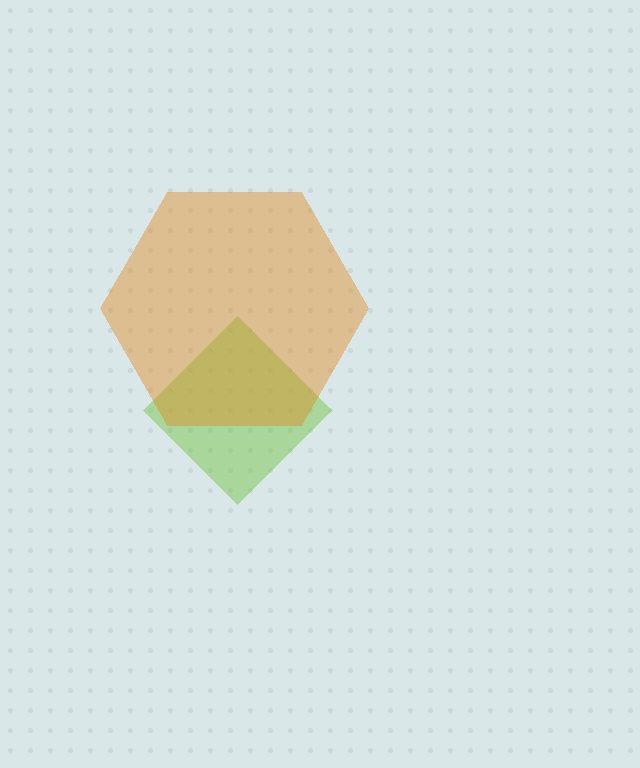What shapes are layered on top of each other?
The layered shapes are: a lime diamond, an orange hexagon.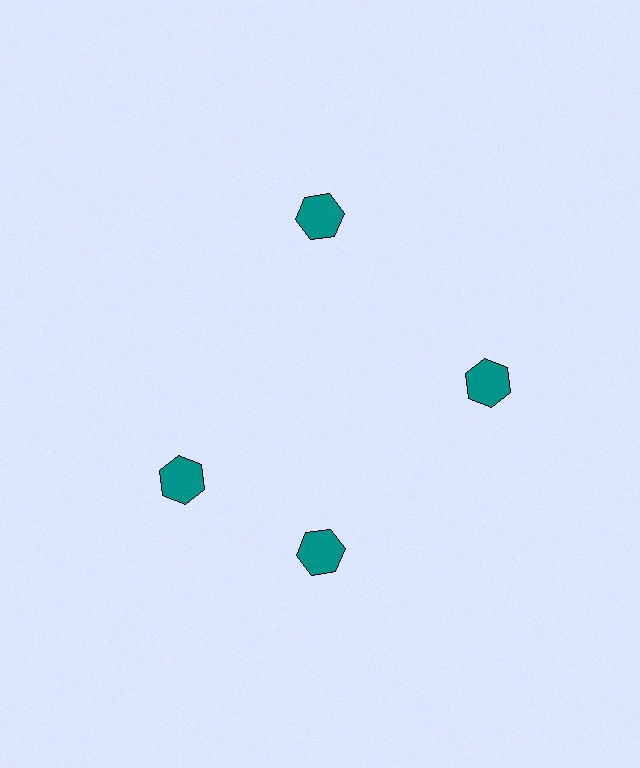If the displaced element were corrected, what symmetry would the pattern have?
It would have 4-fold rotational symmetry — the pattern would map onto itself every 90 degrees.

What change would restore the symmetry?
The symmetry would be restored by rotating it back into even spacing with its neighbors so that all 4 hexagons sit at equal angles and equal distance from the center.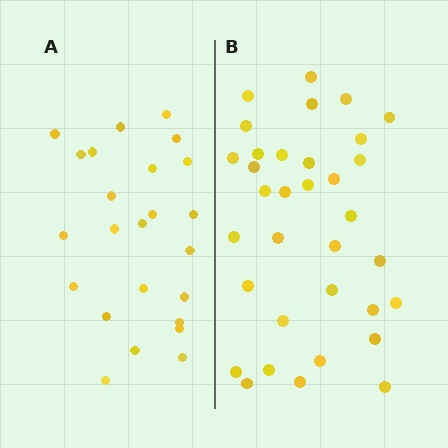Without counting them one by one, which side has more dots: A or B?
Region B (the right region) has more dots.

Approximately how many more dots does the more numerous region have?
Region B has roughly 10 or so more dots than region A.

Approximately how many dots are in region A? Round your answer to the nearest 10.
About 20 dots. (The exact count is 24, which rounds to 20.)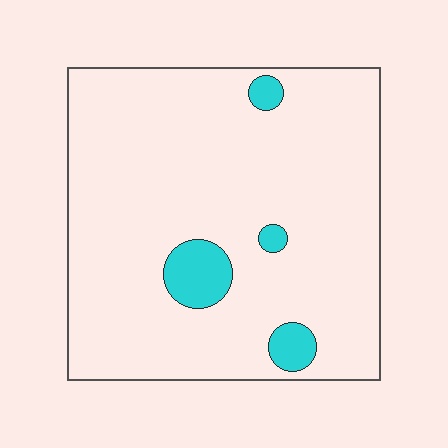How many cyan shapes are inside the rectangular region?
4.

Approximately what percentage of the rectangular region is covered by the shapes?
Approximately 10%.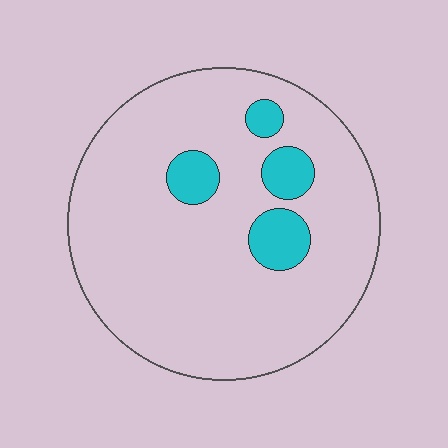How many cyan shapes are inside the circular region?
4.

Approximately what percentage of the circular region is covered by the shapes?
Approximately 10%.